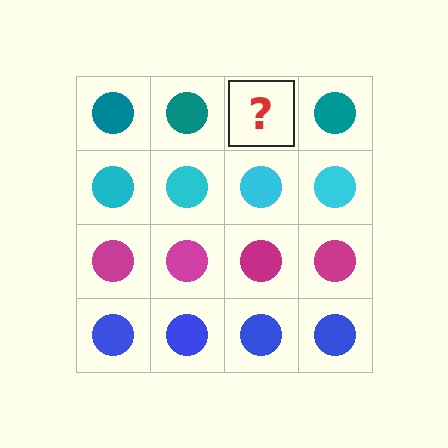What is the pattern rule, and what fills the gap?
The rule is that each row has a consistent color. The gap should be filled with a teal circle.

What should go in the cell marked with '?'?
The missing cell should contain a teal circle.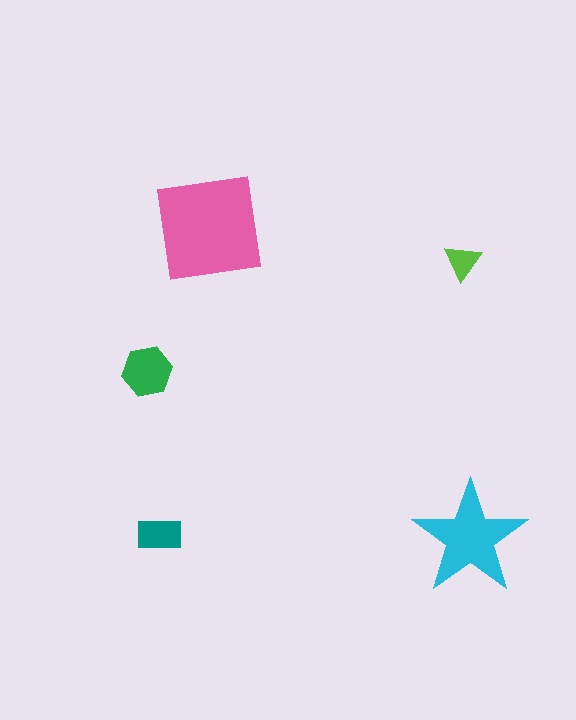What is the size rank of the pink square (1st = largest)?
1st.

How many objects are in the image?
There are 5 objects in the image.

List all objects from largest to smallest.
The pink square, the cyan star, the green hexagon, the teal rectangle, the lime triangle.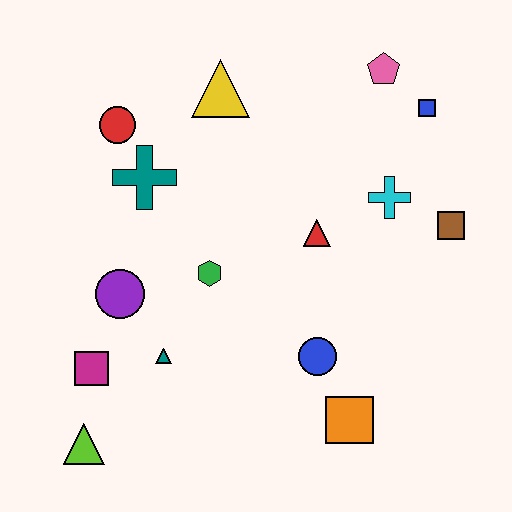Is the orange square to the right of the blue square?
No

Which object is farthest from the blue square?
The lime triangle is farthest from the blue square.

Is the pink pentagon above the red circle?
Yes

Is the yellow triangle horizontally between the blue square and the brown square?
No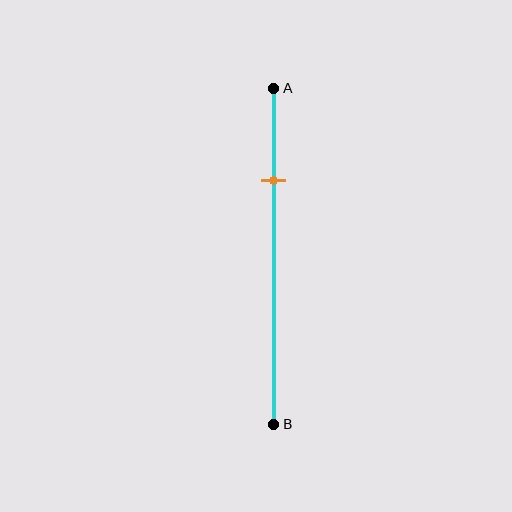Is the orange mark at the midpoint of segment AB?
No, the mark is at about 25% from A, not at the 50% midpoint.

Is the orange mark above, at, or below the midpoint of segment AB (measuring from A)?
The orange mark is above the midpoint of segment AB.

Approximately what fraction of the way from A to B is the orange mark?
The orange mark is approximately 25% of the way from A to B.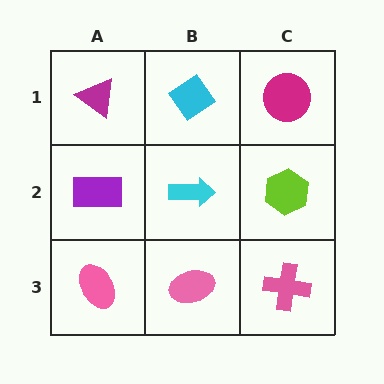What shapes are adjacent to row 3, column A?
A purple rectangle (row 2, column A), a pink ellipse (row 3, column B).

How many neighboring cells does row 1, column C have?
2.